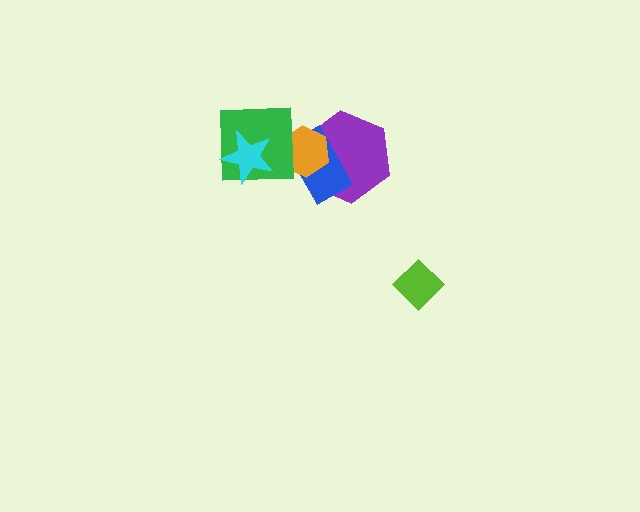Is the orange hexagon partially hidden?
Yes, it is partially covered by another shape.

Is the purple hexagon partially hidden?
Yes, it is partially covered by another shape.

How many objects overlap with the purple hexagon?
2 objects overlap with the purple hexagon.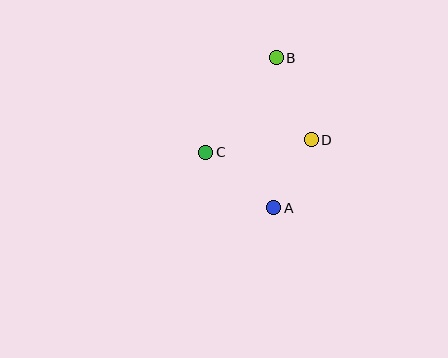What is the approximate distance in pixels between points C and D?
The distance between C and D is approximately 106 pixels.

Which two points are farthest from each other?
Points A and B are farthest from each other.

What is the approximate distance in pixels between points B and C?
The distance between B and C is approximately 118 pixels.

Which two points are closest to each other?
Points A and D are closest to each other.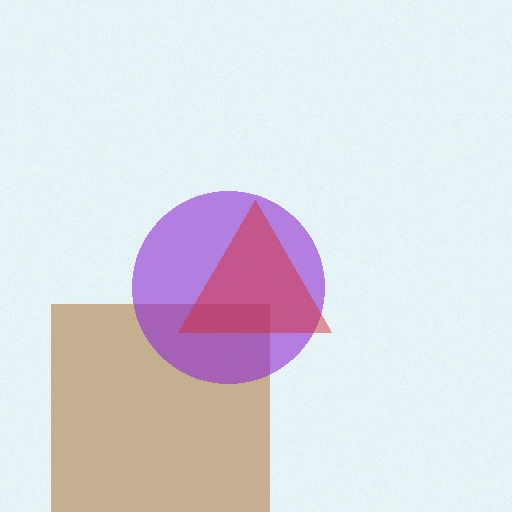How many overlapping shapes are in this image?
There are 3 overlapping shapes in the image.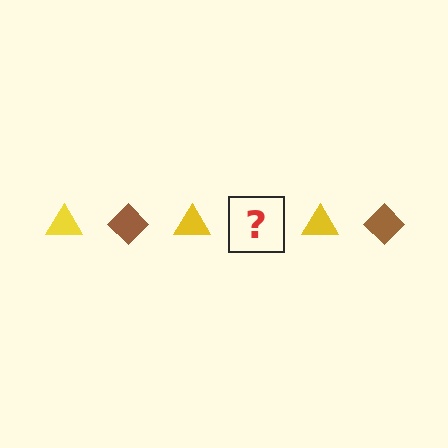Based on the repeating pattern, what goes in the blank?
The blank should be a brown diamond.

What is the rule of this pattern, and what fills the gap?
The rule is that the pattern alternates between yellow triangle and brown diamond. The gap should be filled with a brown diamond.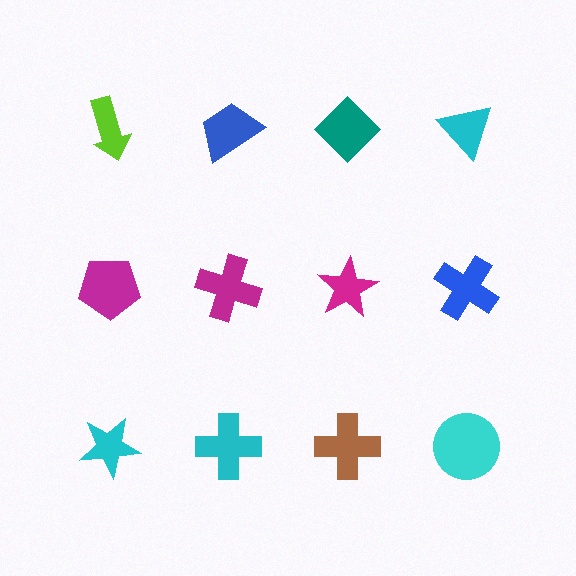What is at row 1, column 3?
A teal diamond.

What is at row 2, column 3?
A magenta star.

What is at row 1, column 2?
A blue trapezoid.